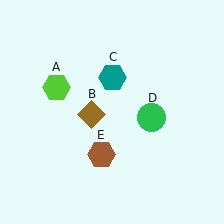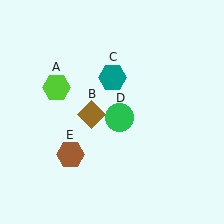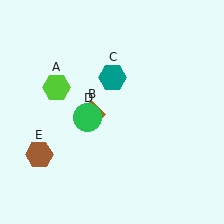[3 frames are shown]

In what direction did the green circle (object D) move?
The green circle (object D) moved left.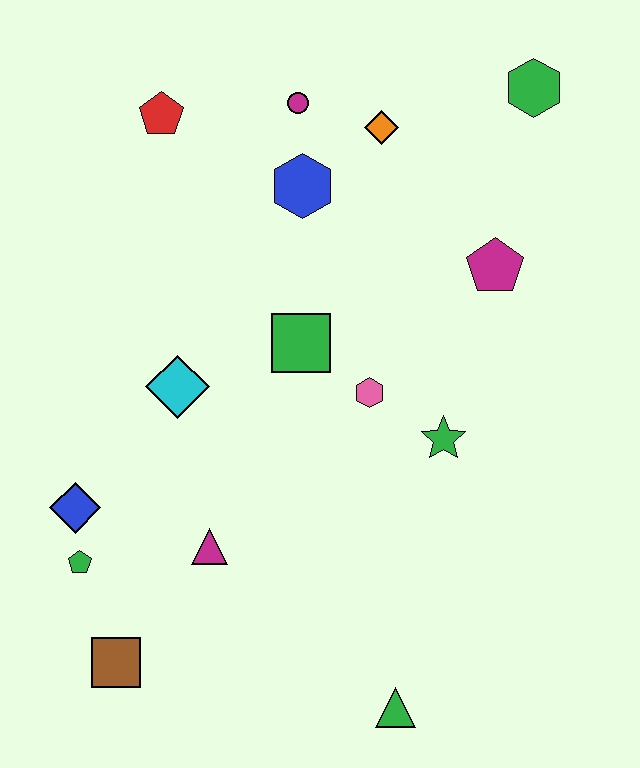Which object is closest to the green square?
The pink hexagon is closest to the green square.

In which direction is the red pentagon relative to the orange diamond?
The red pentagon is to the left of the orange diamond.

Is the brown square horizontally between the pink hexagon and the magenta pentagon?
No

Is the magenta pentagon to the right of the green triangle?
Yes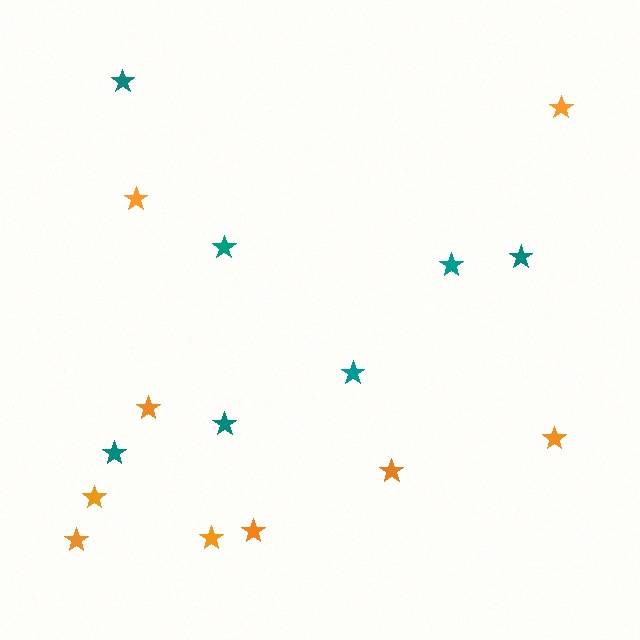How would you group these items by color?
There are 2 groups: one group of teal stars (7) and one group of orange stars (9).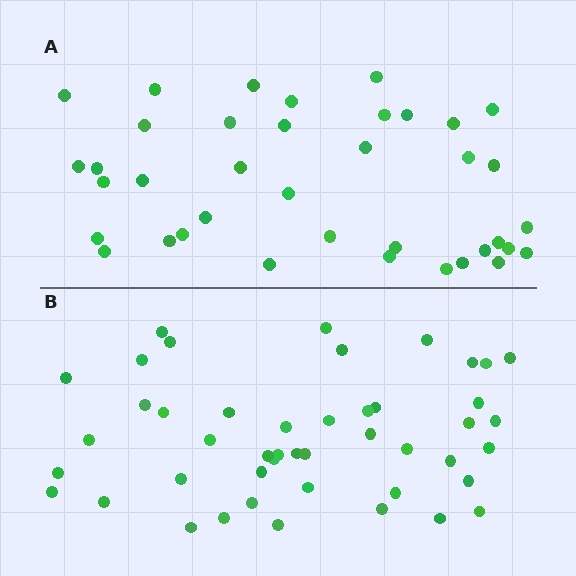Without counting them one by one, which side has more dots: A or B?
Region B (the bottom region) has more dots.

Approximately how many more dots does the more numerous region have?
Region B has roughly 8 or so more dots than region A.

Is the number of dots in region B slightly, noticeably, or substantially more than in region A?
Region B has only slightly more — the two regions are fairly close. The ratio is roughly 1.2 to 1.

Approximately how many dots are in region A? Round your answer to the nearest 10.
About 40 dots. (The exact count is 38, which rounds to 40.)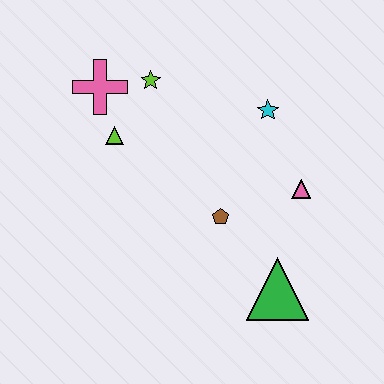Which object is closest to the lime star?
The pink cross is closest to the lime star.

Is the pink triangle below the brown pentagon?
No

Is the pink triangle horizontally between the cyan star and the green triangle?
No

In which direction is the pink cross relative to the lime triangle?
The pink cross is above the lime triangle.